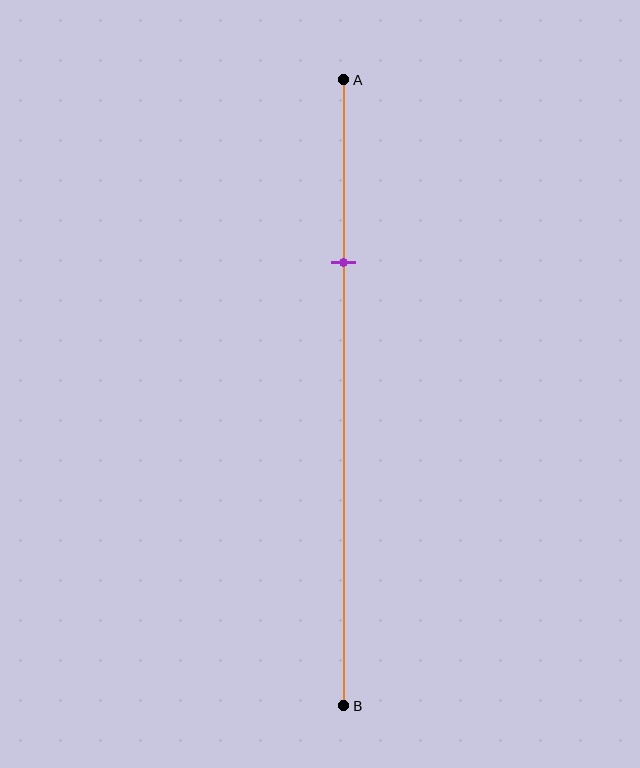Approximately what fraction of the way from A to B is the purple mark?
The purple mark is approximately 30% of the way from A to B.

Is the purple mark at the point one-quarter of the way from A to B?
No, the mark is at about 30% from A, not at the 25% one-quarter point.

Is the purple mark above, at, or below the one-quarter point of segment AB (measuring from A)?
The purple mark is below the one-quarter point of segment AB.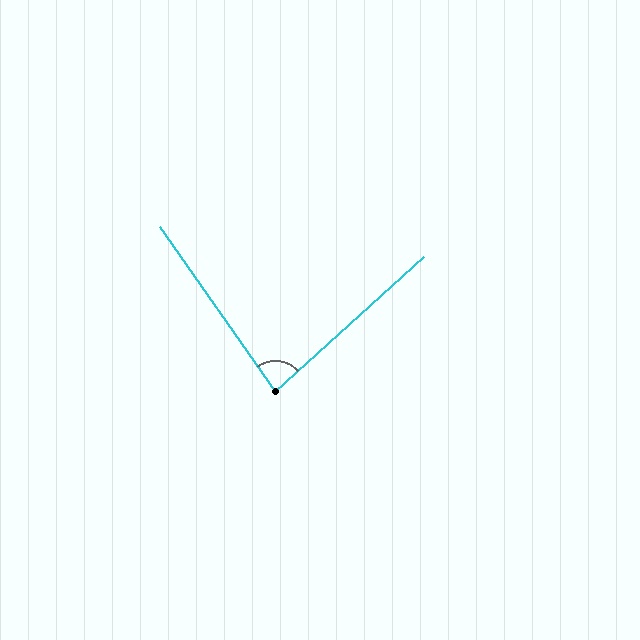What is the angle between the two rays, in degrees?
Approximately 83 degrees.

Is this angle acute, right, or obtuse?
It is acute.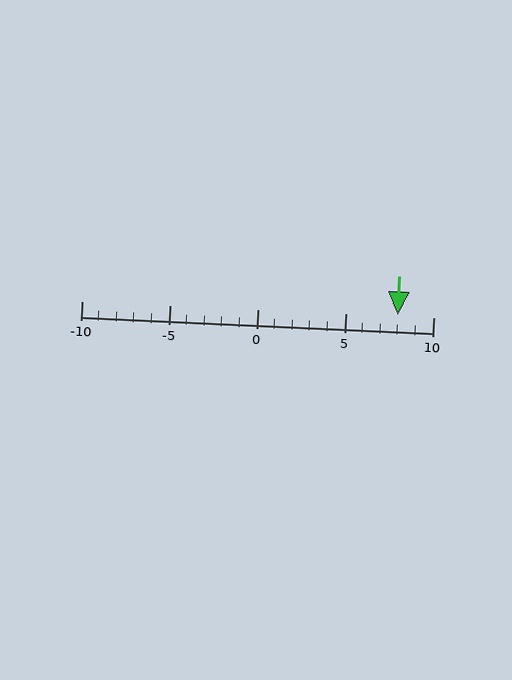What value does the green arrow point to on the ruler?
The green arrow points to approximately 8.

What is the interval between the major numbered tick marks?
The major tick marks are spaced 5 units apart.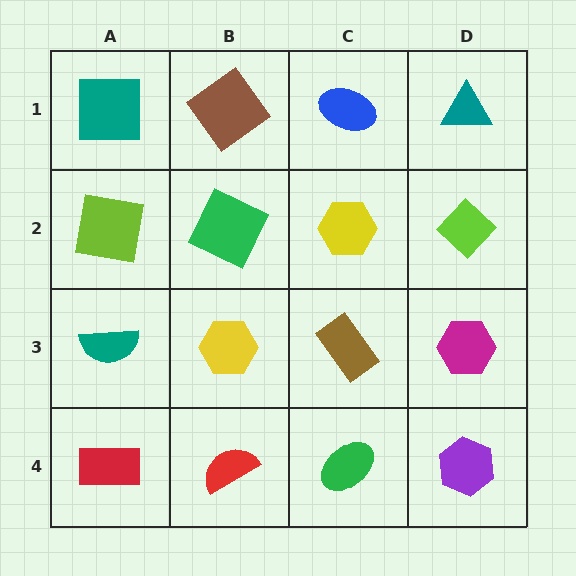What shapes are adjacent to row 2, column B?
A brown diamond (row 1, column B), a yellow hexagon (row 3, column B), a lime square (row 2, column A), a yellow hexagon (row 2, column C).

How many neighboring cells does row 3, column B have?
4.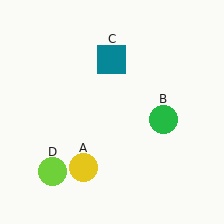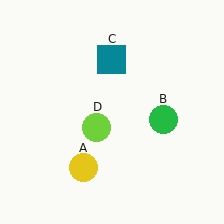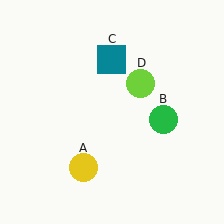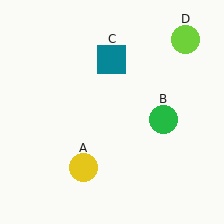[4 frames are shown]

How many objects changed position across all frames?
1 object changed position: lime circle (object D).